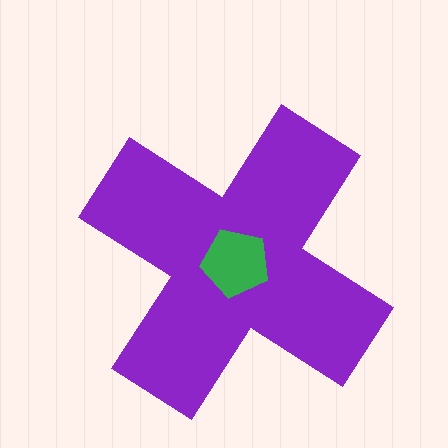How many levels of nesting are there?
2.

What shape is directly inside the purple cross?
The green pentagon.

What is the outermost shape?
The purple cross.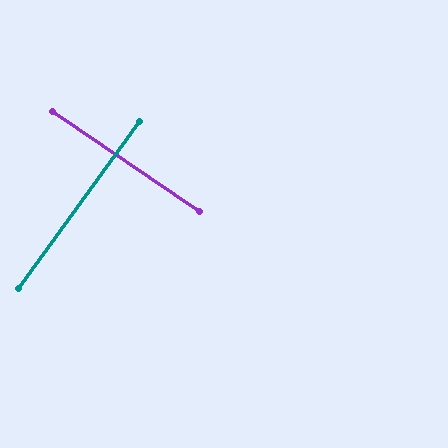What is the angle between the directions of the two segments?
Approximately 88 degrees.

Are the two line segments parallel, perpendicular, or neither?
Perpendicular — they meet at approximately 88°.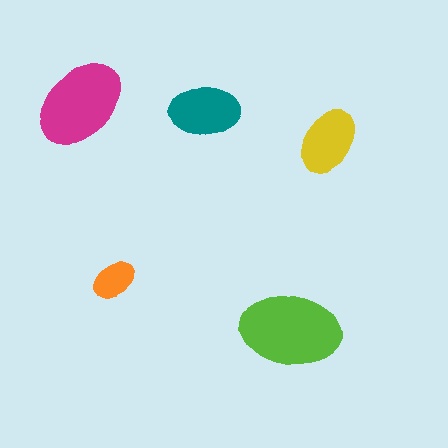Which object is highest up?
The magenta ellipse is topmost.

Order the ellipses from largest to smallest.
the lime one, the magenta one, the teal one, the yellow one, the orange one.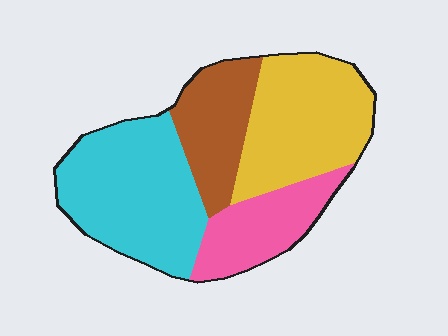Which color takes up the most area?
Cyan, at roughly 35%.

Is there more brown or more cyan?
Cyan.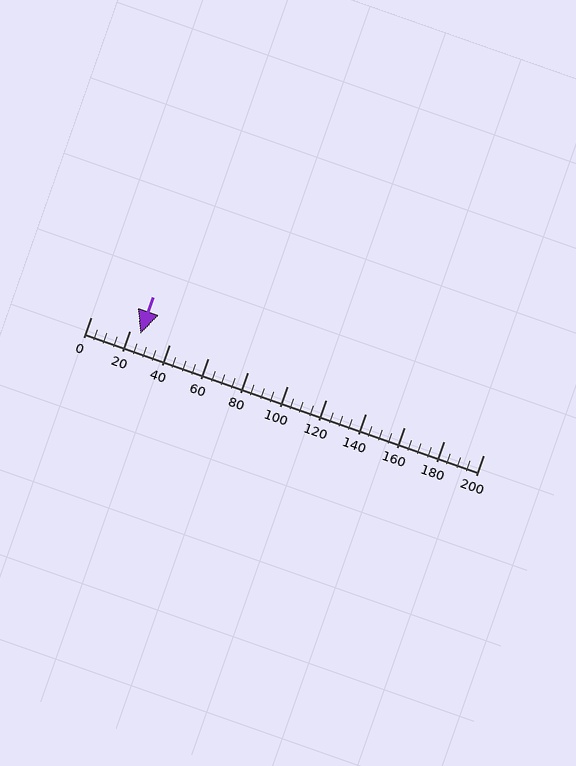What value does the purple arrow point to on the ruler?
The purple arrow points to approximately 25.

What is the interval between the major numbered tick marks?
The major tick marks are spaced 20 units apart.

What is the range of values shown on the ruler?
The ruler shows values from 0 to 200.